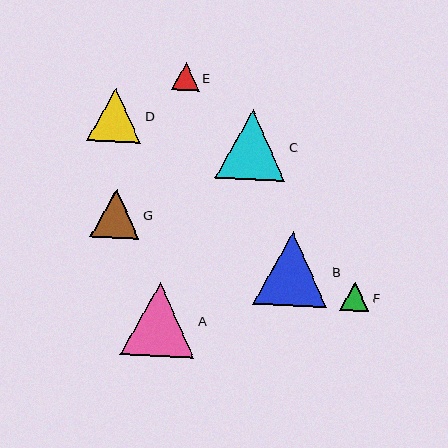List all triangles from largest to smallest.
From largest to smallest: B, A, C, D, G, F, E.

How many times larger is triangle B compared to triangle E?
Triangle B is approximately 2.7 times the size of triangle E.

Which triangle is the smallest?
Triangle E is the smallest with a size of approximately 27 pixels.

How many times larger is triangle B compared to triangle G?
Triangle B is approximately 1.5 times the size of triangle G.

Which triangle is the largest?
Triangle B is the largest with a size of approximately 75 pixels.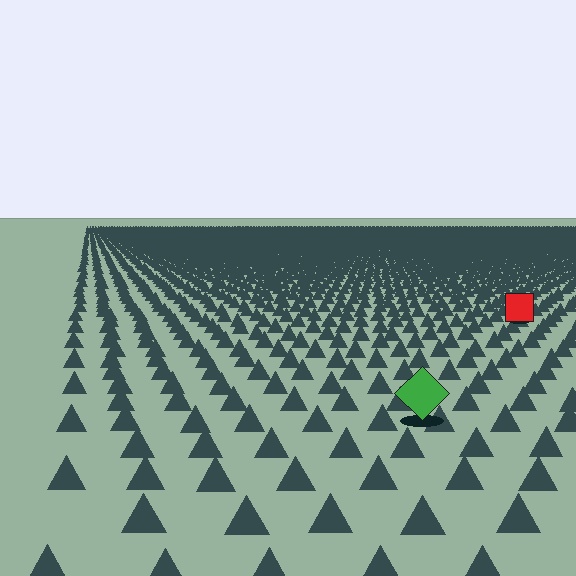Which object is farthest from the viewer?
The red square is farthest from the viewer. It appears smaller and the ground texture around it is denser.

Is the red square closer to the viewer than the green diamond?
No. The green diamond is closer — you can tell from the texture gradient: the ground texture is coarser near it.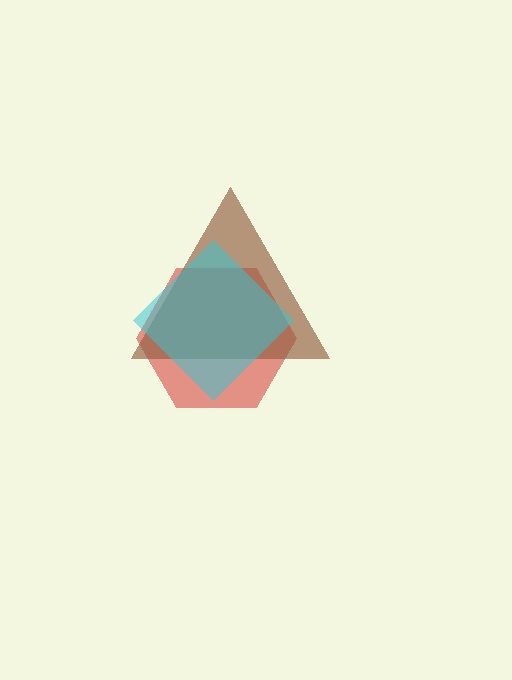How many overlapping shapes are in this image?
There are 3 overlapping shapes in the image.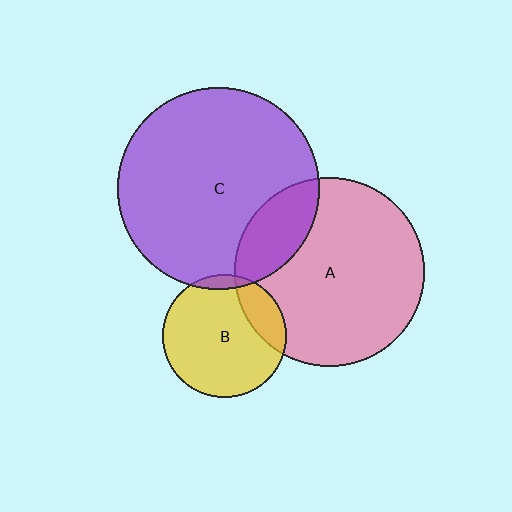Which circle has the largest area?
Circle C (purple).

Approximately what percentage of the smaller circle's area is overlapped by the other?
Approximately 20%.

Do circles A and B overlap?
Yes.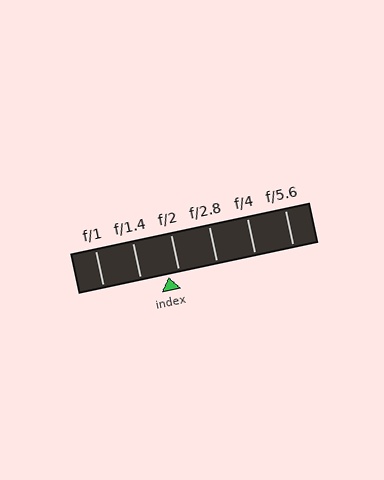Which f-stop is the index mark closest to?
The index mark is closest to f/2.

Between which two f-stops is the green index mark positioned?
The index mark is between f/1.4 and f/2.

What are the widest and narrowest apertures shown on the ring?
The widest aperture shown is f/1 and the narrowest is f/5.6.